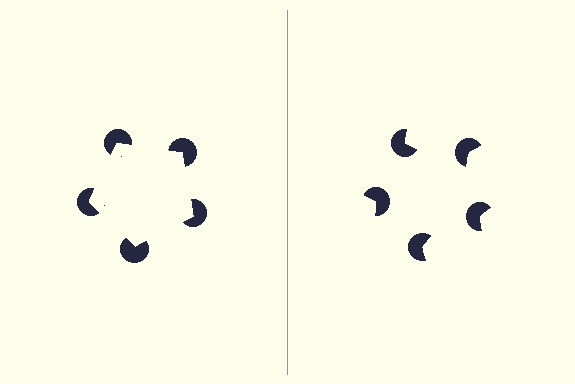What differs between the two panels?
The pac-man discs are positioned identically on both sides; only the wedge orientations differ. On the left they align to a pentagon; on the right they are misaligned.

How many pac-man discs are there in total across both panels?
10 — 5 on each side.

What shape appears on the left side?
An illusory pentagon.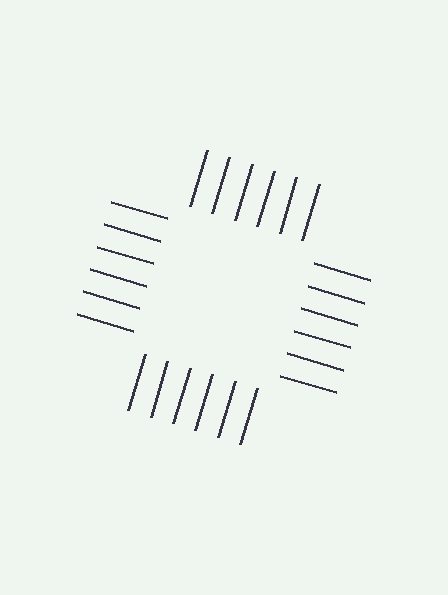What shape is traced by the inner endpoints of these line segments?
An illusory square — the line segments terminate on its edges but no continuous stroke is drawn.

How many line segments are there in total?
24 — 6 along each of the 4 edges.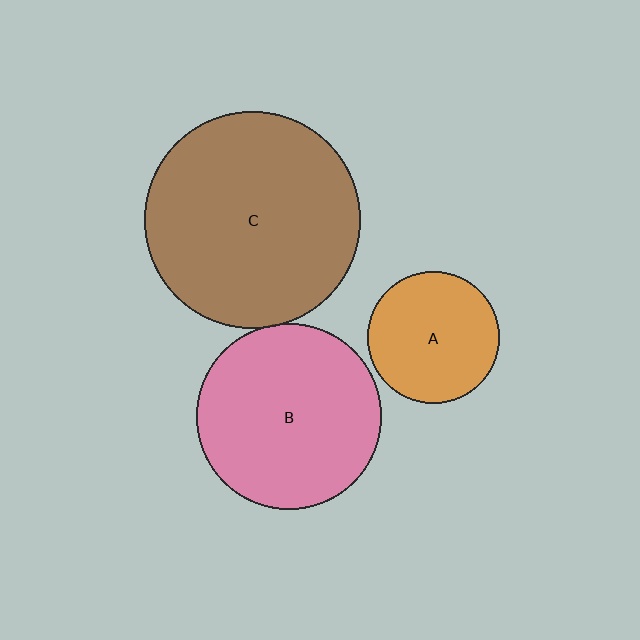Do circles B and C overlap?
Yes.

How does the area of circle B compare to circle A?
Approximately 2.0 times.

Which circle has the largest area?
Circle C (brown).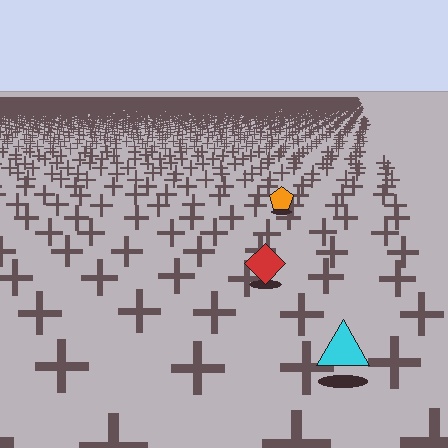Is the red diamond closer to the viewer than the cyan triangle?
No. The cyan triangle is closer — you can tell from the texture gradient: the ground texture is coarser near it.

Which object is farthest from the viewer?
The orange pentagon is farthest from the viewer. It appears smaller and the ground texture around it is denser.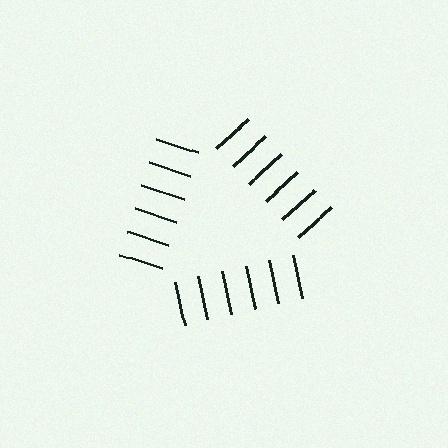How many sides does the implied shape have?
3 sides — the line-ends trace a triangle.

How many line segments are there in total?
18 — 6 along each of the 3 edges.